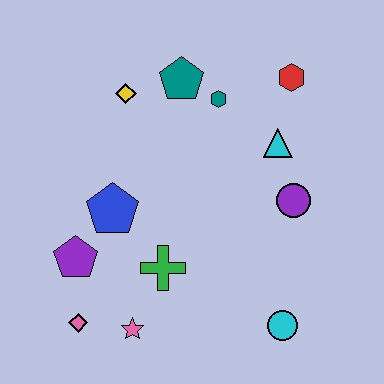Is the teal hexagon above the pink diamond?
Yes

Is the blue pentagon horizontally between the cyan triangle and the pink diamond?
Yes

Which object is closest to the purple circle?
The cyan triangle is closest to the purple circle.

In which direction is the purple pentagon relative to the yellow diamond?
The purple pentagon is below the yellow diamond.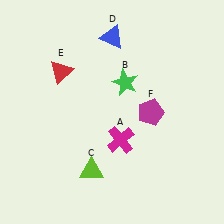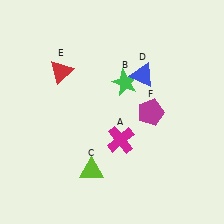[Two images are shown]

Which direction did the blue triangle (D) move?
The blue triangle (D) moved down.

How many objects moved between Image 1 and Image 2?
1 object moved between the two images.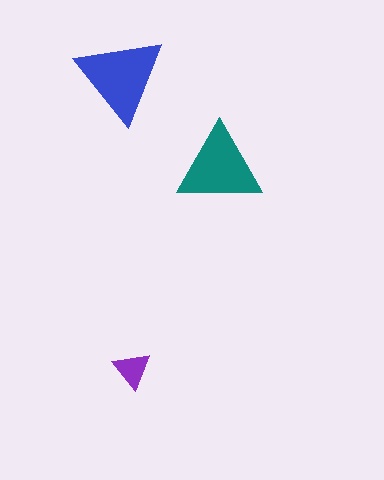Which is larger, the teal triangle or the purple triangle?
The teal one.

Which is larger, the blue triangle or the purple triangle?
The blue one.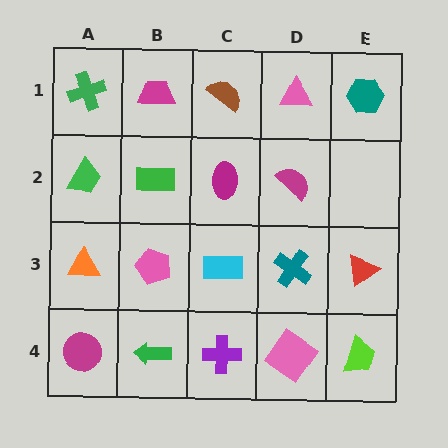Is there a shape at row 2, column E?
No, that cell is empty.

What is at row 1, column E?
A teal hexagon.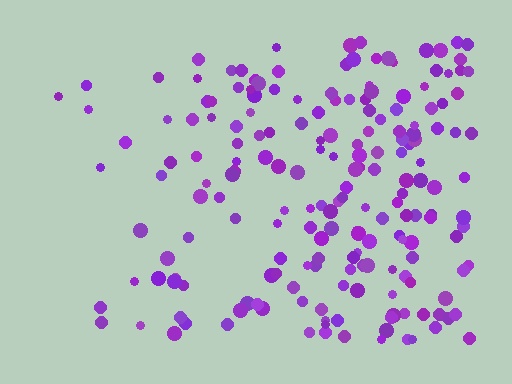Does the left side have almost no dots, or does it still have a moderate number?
Still a moderate number, just noticeably fewer than the right.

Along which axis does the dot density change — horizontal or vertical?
Horizontal.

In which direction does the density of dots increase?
From left to right, with the right side densest.